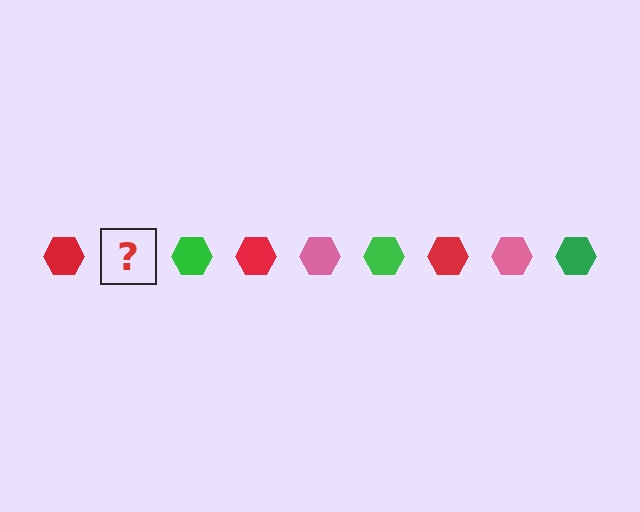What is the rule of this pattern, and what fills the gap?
The rule is that the pattern cycles through red, pink, green hexagons. The gap should be filled with a pink hexagon.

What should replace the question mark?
The question mark should be replaced with a pink hexagon.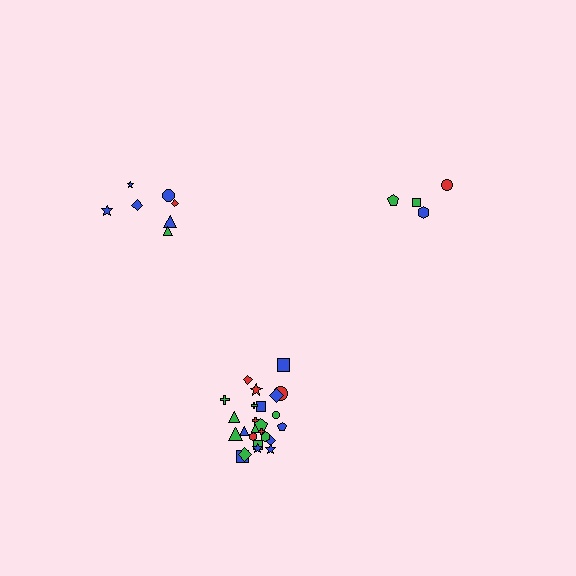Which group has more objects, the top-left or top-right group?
The top-left group.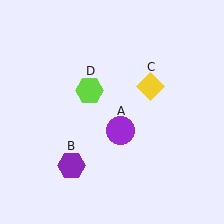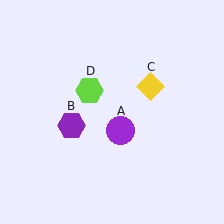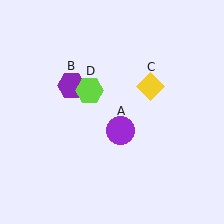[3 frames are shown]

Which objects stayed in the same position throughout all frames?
Purple circle (object A) and yellow diamond (object C) and lime hexagon (object D) remained stationary.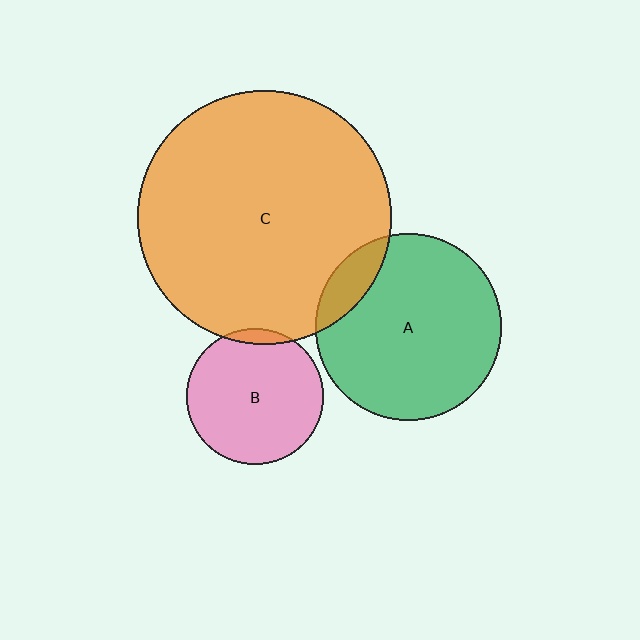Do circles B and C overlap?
Yes.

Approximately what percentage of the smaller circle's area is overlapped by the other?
Approximately 5%.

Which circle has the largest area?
Circle C (orange).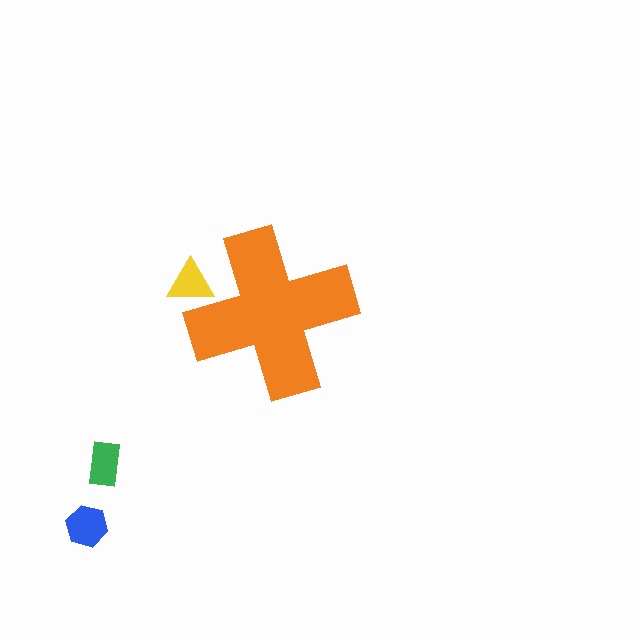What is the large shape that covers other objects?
An orange cross.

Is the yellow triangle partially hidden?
Yes, the yellow triangle is partially hidden behind the orange cross.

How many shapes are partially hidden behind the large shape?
1 shape is partially hidden.